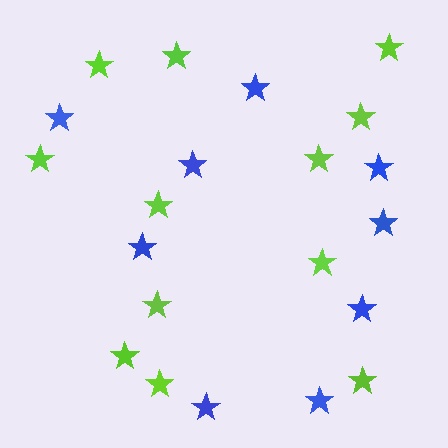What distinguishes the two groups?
There are 2 groups: one group of blue stars (9) and one group of lime stars (12).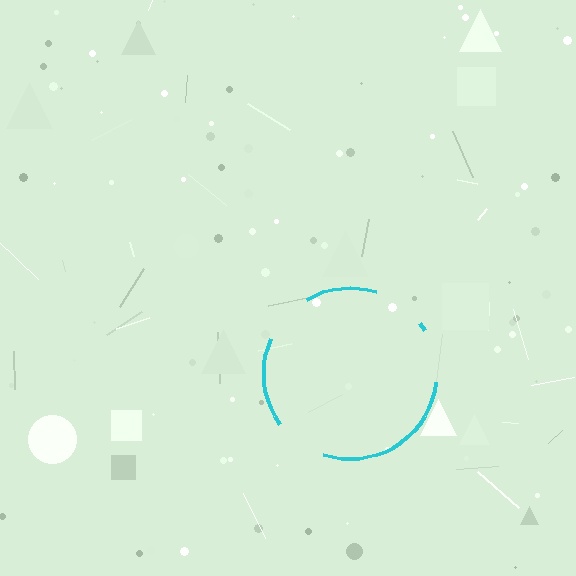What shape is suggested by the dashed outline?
The dashed outline suggests a circle.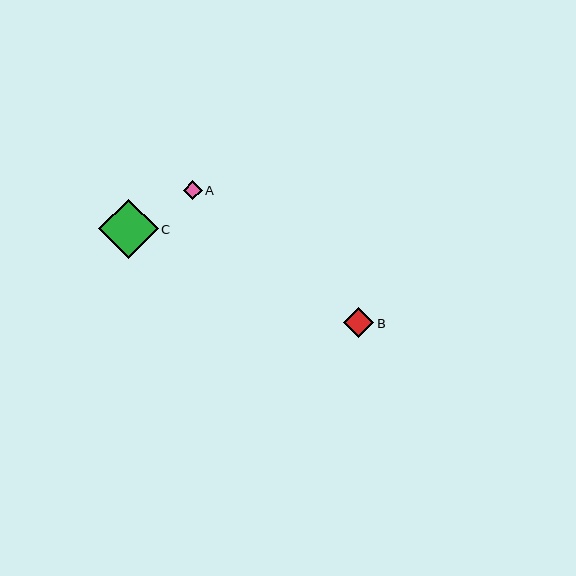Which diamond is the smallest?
Diamond A is the smallest with a size of approximately 18 pixels.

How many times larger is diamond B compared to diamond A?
Diamond B is approximately 1.6 times the size of diamond A.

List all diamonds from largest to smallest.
From largest to smallest: C, B, A.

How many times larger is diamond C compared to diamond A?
Diamond C is approximately 3.2 times the size of diamond A.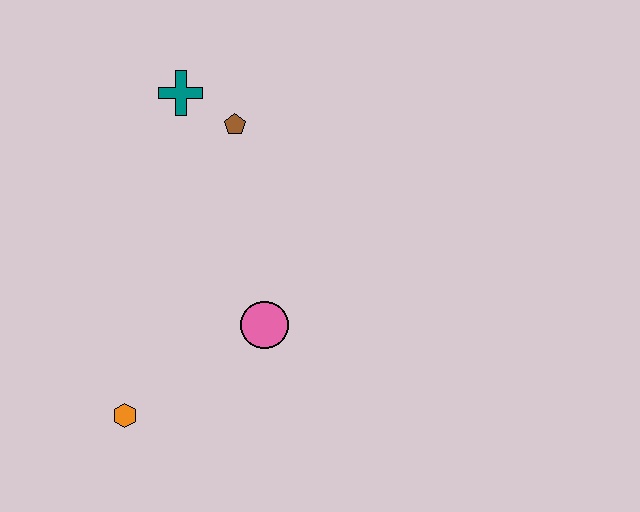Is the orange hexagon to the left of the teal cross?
Yes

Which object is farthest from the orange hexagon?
The teal cross is farthest from the orange hexagon.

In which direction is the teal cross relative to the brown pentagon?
The teal cross is to the left of the brown pentagon.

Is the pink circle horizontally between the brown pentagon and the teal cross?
No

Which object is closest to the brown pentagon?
The teal cross is closest to the brown pentagon.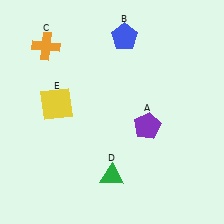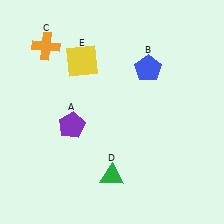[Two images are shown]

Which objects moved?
The objects that moved are: the purple pentagon (A), the blue pentagon (B), the yellow square (E).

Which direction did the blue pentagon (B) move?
The blue pentagon (B) moved down.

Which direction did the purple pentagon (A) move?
The purple pentagon (A) moved left.